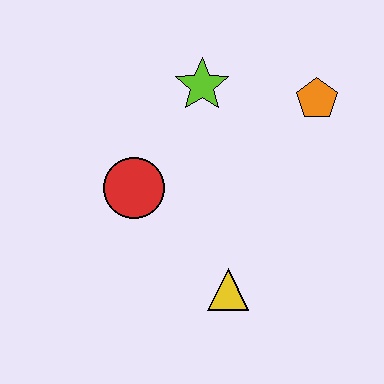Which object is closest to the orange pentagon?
The lime star is closest to the orange pentagon.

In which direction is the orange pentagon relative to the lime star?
The orange pentagon is to the right of the lime star.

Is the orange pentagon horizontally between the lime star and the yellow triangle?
No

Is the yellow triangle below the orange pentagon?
Yes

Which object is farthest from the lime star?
The yellow triangle is farthest from the lime star.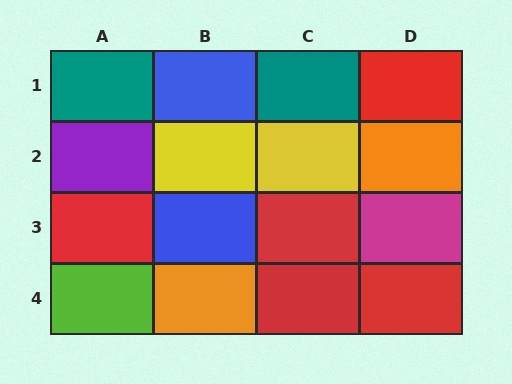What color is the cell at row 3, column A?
Red.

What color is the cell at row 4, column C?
Red.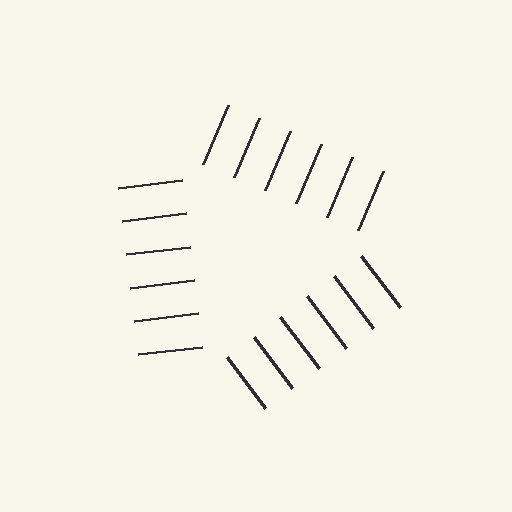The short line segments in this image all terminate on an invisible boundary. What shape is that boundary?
An illusory triangle — the line segments terminate on its edges but no continuous stroke is drawn.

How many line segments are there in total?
18 — 6 along each of the 3 edges.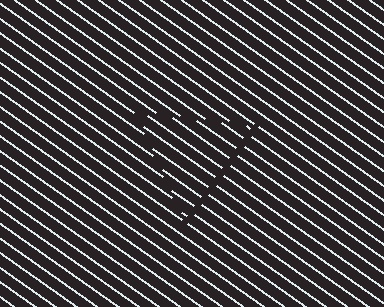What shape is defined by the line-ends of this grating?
An illusory triangle. The interior of the shape contains the same grating, shifted by half a period — the contour is defined by the phase discontinuity where line-ends from the inner and outer gratings abut.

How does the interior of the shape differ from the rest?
The interior of the shape contains the same grating, shifted by half a period — the contour is defined by the phase discontinuity where line-ends from the inner and outer gratings abut.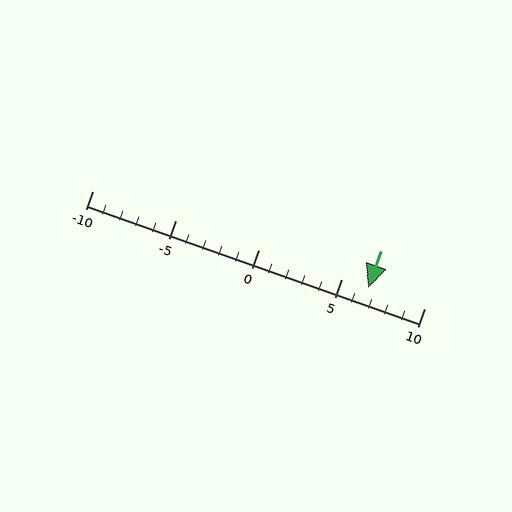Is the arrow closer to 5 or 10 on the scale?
The arrow is closer to 5.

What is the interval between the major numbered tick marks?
The major tick marks are spaced 5 units apart.